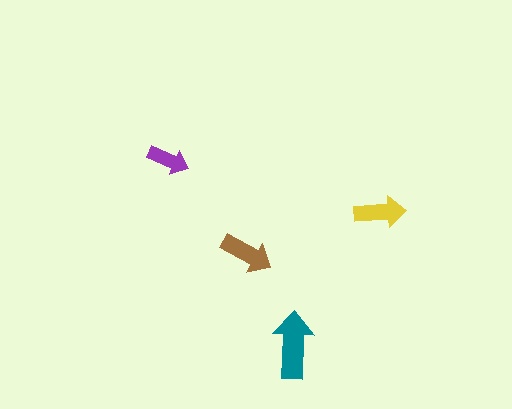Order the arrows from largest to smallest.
the teal one, the brown one, the yellow one, the purple one.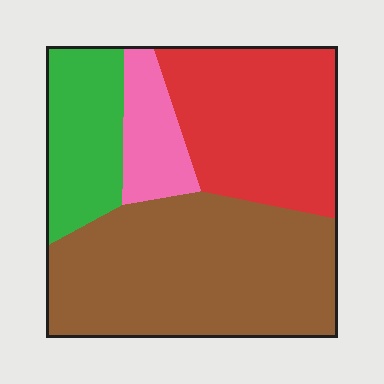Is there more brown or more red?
Brown.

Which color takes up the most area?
Brown, at roughly 45%.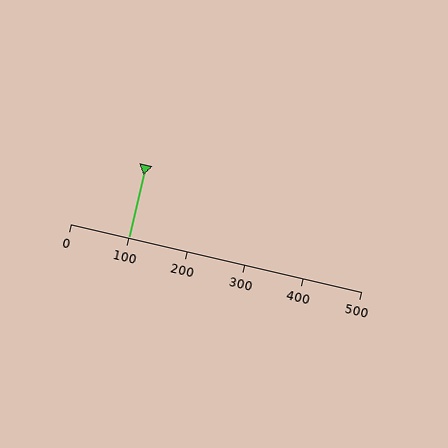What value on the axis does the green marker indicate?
The marker indicates approximately 100.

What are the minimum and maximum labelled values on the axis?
The axis runs from 0 to 500.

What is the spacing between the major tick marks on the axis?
The major ticks are spaced 100 apart.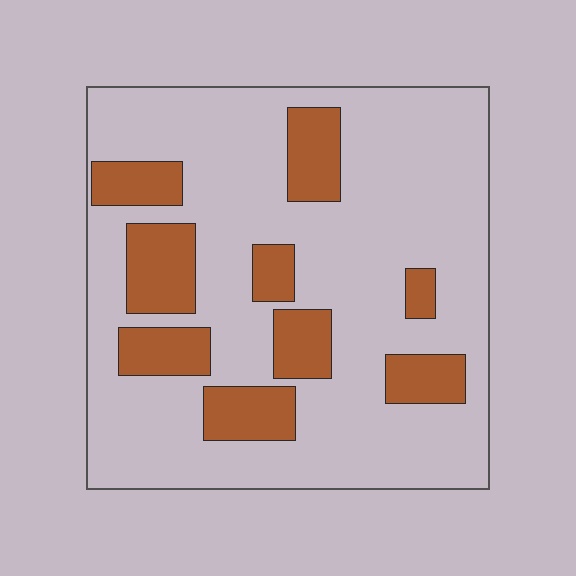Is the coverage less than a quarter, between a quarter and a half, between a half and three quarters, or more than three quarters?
Less than a quarter.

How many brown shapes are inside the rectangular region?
9.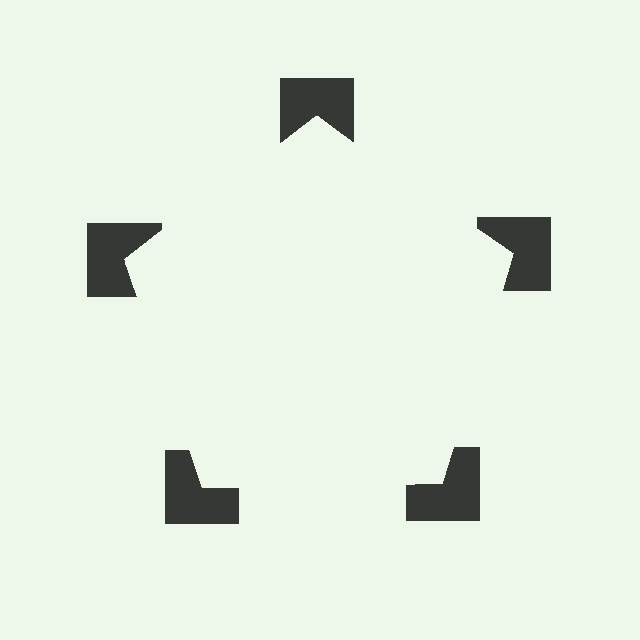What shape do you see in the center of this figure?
An illusory pentagon — its edges are inferred from the aligned wedge cuts in the notched squares, not physically drawn.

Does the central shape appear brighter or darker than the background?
It typically appears slightly brighter than the background, even though no actual brightness change is drawn.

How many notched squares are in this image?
There are 5 — one at each vertex of the illusory pentagon.